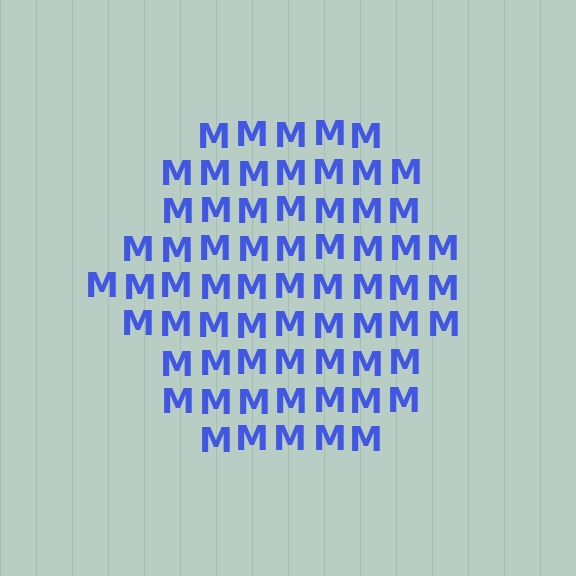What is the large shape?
The large shape is a hexagon.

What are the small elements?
The small elements are letter M's.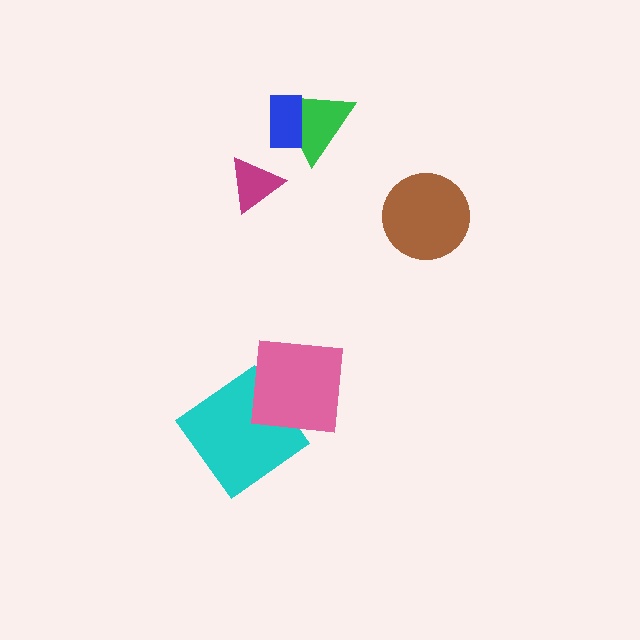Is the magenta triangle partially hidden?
No, no other shape covers it.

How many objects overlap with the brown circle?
0 objects overlap with the brown circle.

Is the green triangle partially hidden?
Yes, it is partially covered by another shape.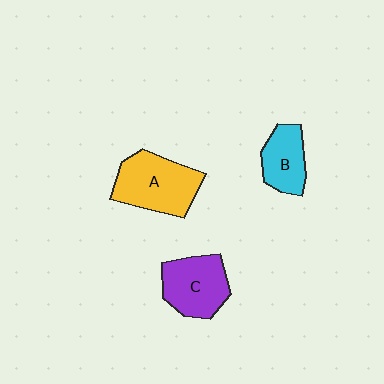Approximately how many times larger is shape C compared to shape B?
Approximately 1.3 times.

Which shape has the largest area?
Shape A (yellow).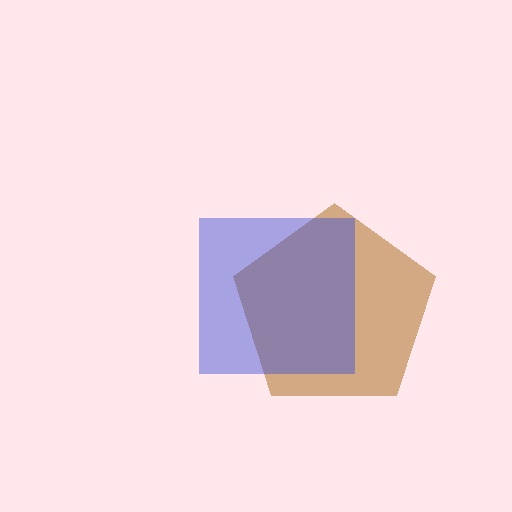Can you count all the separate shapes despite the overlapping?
Yes, there are 2 separate shapes.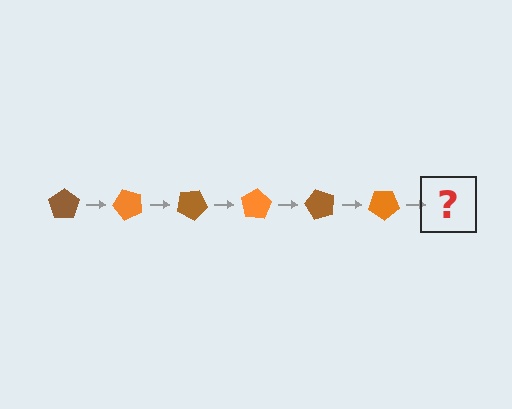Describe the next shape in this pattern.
It should be a brown pentagon, rotated 300 degrees from the start.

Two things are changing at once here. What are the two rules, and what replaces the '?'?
The two rules are that it rotates 50 degrees each step and the color cycles through brown and orange. The '?' should be a brown pentagon, rotated 300 degrees from the start.